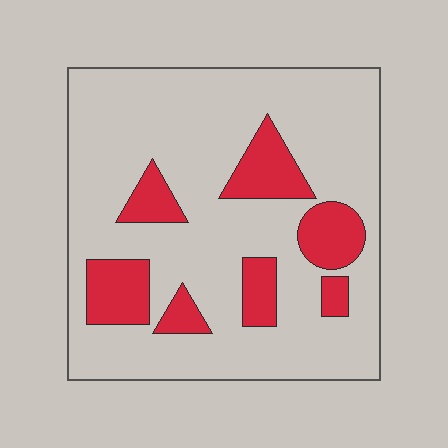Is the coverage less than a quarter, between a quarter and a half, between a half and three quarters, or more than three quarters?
Less than a quarter.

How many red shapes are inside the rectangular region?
7.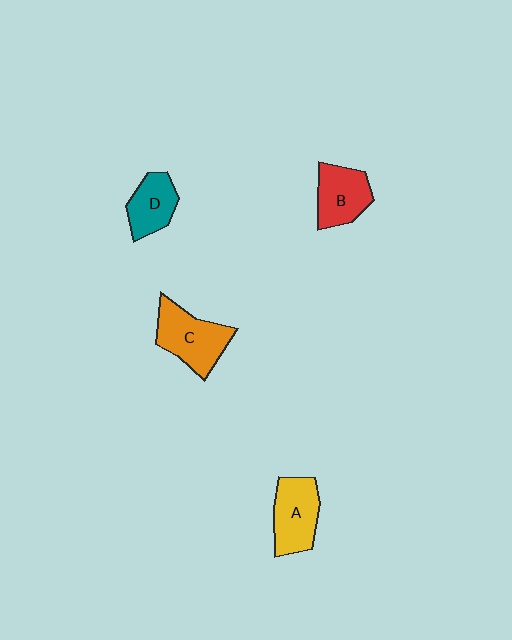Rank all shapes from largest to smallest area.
From largest to smallest: C (orange), A (yellow), B (red), D (teal).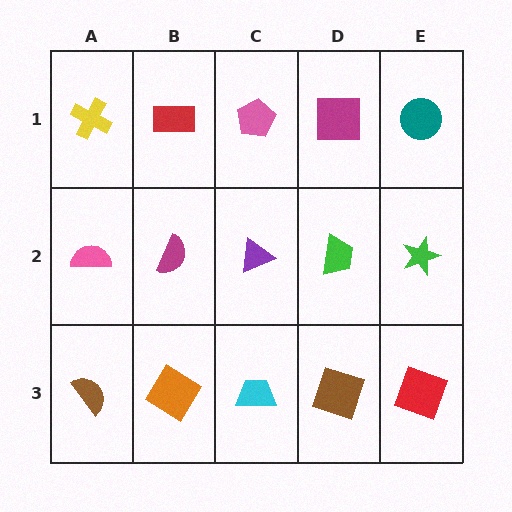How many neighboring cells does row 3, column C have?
3.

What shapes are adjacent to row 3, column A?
A pink semicircle (row 2, column A), an orange diamond (row 3, column B).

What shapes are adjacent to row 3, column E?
A green star (row 2, column E), a brown square (row 3, column D).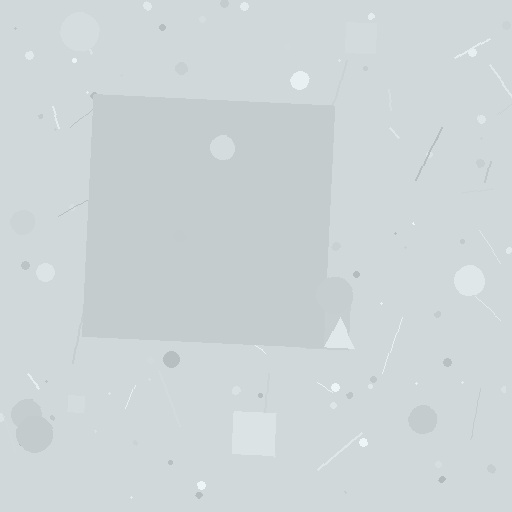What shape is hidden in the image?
A square is hidden in the image.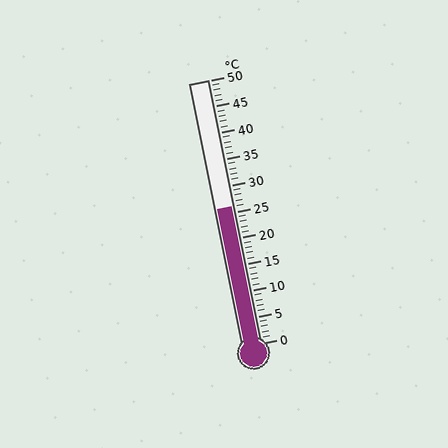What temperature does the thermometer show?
The thermometer shows approximately 26°C.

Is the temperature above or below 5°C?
The temperature is above 5°C.